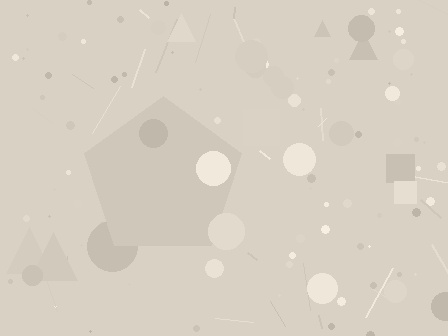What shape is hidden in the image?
A pentagon is hidden in the image.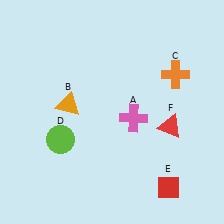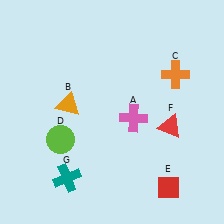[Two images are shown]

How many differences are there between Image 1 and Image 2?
There is 1 difference between the two images.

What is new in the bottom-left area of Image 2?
A teal cross (G) was added in the bottom-left area of Image 2.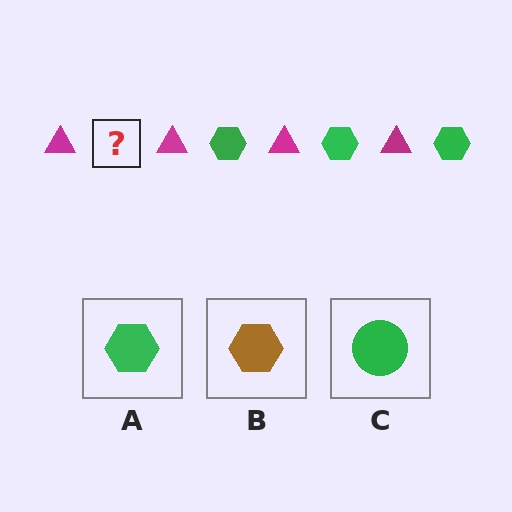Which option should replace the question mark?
Option A.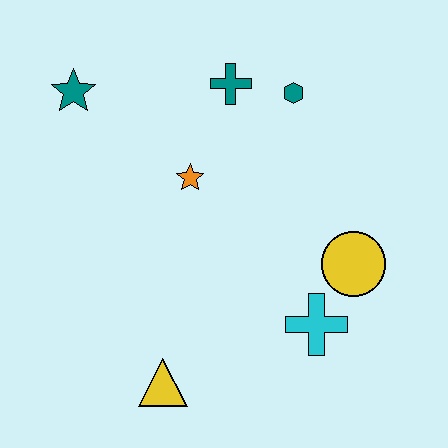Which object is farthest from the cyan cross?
The teal star is farthest from the cyan cross.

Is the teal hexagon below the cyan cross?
No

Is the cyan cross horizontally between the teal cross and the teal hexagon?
No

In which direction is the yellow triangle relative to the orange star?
The yellow triangle is below the orange star.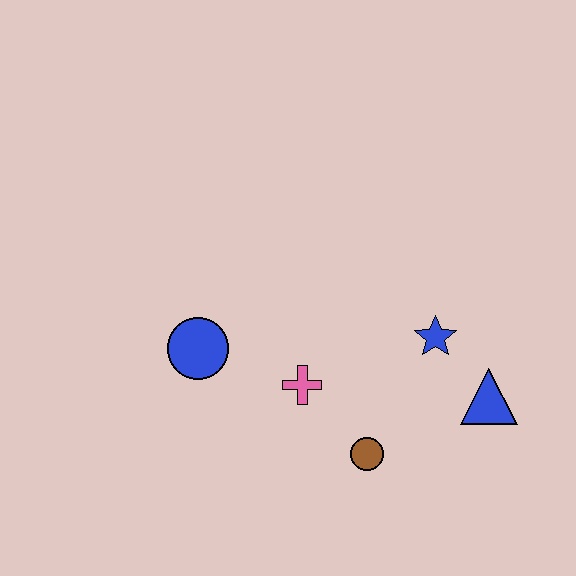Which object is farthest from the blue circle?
The blue triangle is farthest from the blue circle.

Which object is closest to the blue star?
The blue triangle is closest to the blue star.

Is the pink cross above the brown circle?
Yes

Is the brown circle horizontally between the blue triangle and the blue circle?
Yes